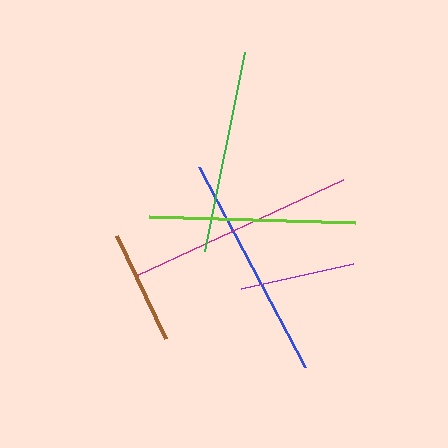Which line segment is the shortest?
The purple line is the shortest at approximately 114 pixels.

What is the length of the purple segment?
The purple segment is approximately 114 pixels long.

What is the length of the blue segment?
The blue segment is approximately 226 pixels long.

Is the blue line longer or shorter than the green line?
The blue line is longer than the green line.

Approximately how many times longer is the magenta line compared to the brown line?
The magenta line is approximately 2.0 times the length of the brown line.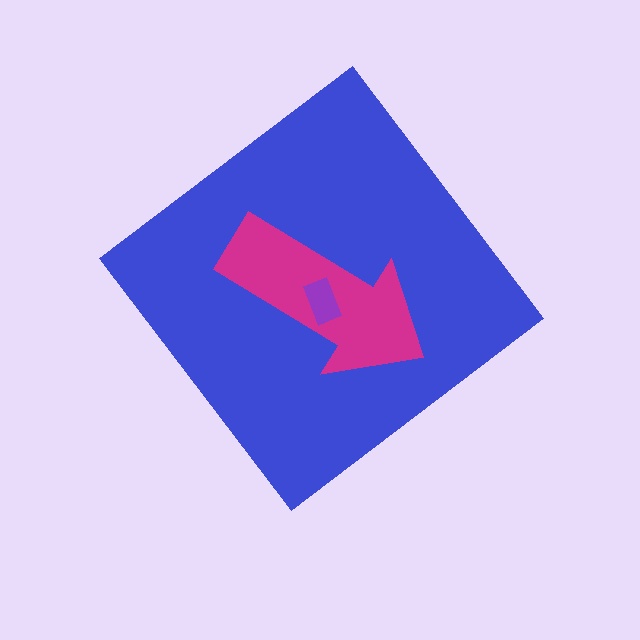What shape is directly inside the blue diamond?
The magenta arrow.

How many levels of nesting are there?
3.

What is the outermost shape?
The blue diamond.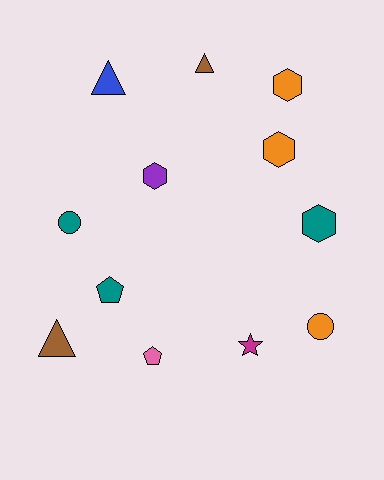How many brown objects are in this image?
There are 2 brown objects.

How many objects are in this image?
There are 12 objects.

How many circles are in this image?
There are 2 circles.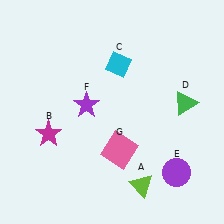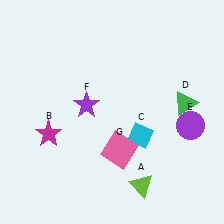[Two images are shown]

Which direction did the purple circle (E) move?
The purple circle (E) moved up.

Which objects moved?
The objects that moved are: the cyan diamond (C), the purple circle (E).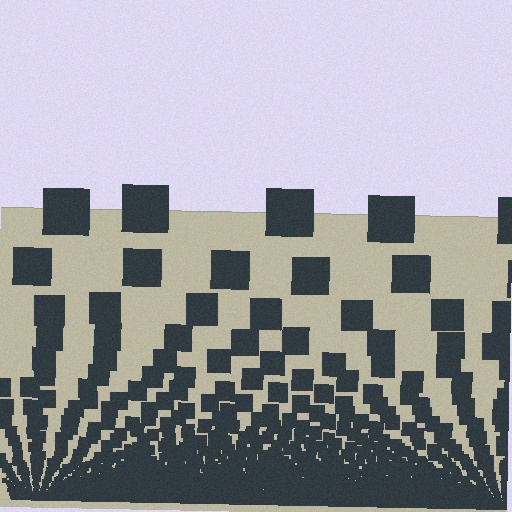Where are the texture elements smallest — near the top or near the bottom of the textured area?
Near the bottom.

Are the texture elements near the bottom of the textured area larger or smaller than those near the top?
Smaller. The gradient is inverted — elements near the bottom are smaller and denser.